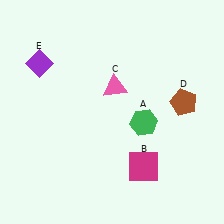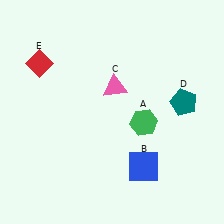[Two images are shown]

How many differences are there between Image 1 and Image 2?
There are 3 differences between the two images.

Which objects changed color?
B changed from magenta to blue. D changed from brown to teal. E changed from purple to red.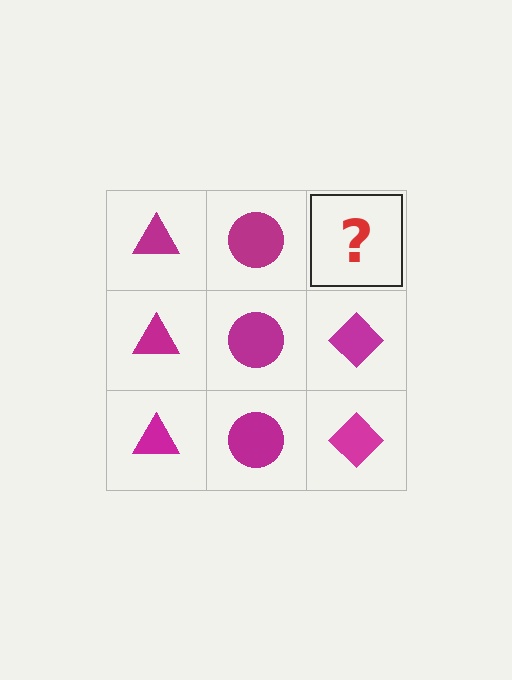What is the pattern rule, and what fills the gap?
The rule is that each column has a consistent shape. The gap should be filled with a magenta diamond.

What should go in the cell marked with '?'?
The missing cell should contain a magenta diamond.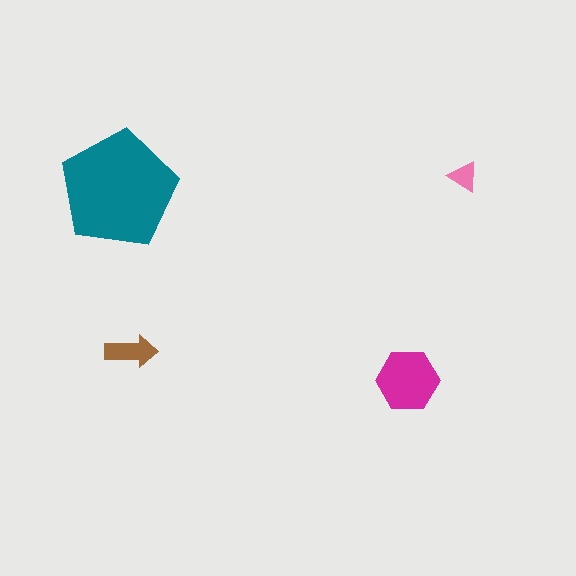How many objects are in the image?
There are 4 objects in the image.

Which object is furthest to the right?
The pink triangle is rightmost.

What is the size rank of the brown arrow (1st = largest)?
3rd.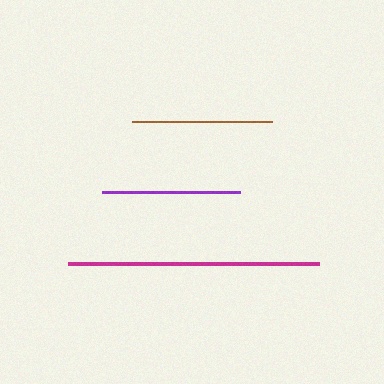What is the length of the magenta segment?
The magenta segment is approximately 251 pixels long.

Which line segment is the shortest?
The purple line is the shortest at approximately 138 pixels.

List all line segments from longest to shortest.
From longest to shortest: magenta, brown, purple.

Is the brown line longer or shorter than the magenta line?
The magenta line is longer than the brown line.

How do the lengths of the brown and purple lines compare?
The brown and purple lines are approximately the same length.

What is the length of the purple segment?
The purple segment is approximately 138 pixels long.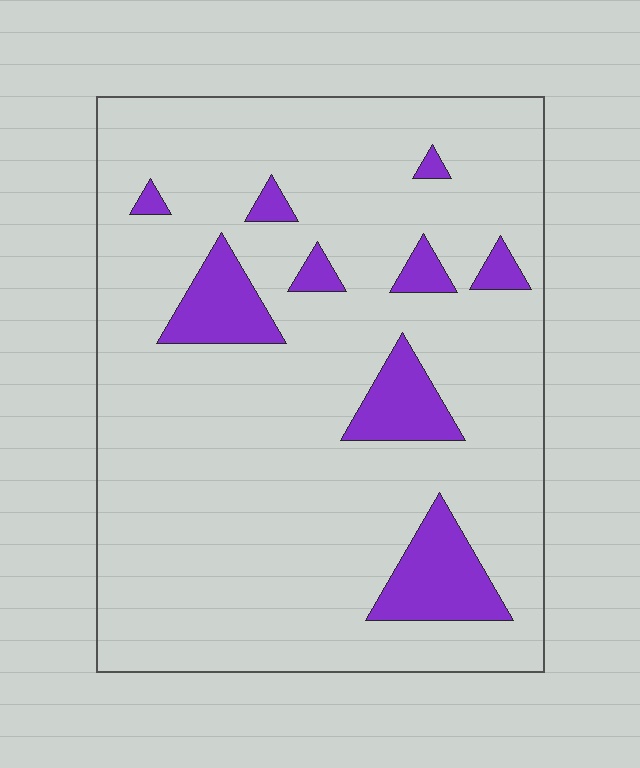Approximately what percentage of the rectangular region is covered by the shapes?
Approximately 10%.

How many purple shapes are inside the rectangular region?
9.